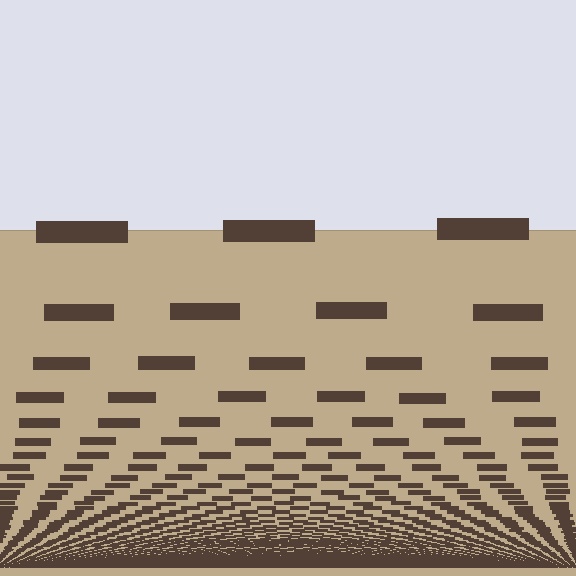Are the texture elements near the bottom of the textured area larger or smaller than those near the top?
Smaller. The gradient is inverted — elements near the bottom are smaller and denser.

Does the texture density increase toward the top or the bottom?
Density increases toward the bottom.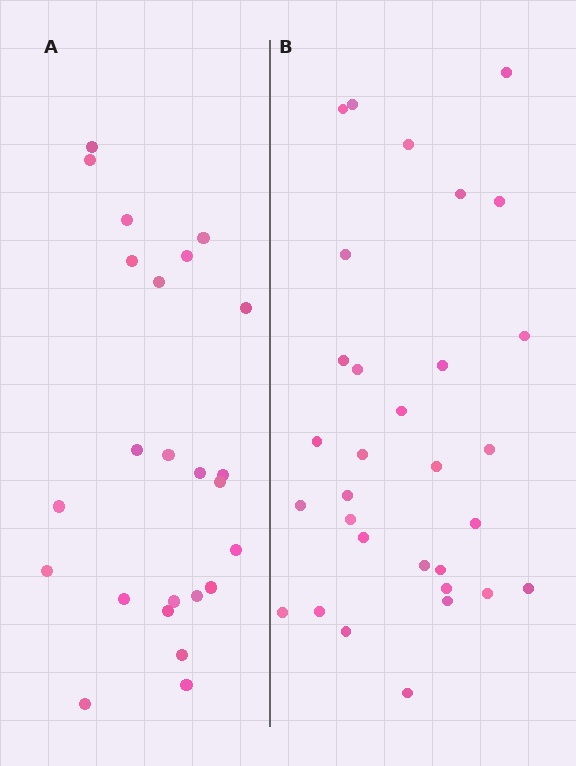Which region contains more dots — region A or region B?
Region B (the right region) has more dots.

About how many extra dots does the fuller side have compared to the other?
Region B has roughly 8 or so more dots than region A.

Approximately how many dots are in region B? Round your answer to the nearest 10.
About 30 dots. (The exact count is 31, which rounds to 30.)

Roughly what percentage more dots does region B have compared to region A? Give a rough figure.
About 30% more.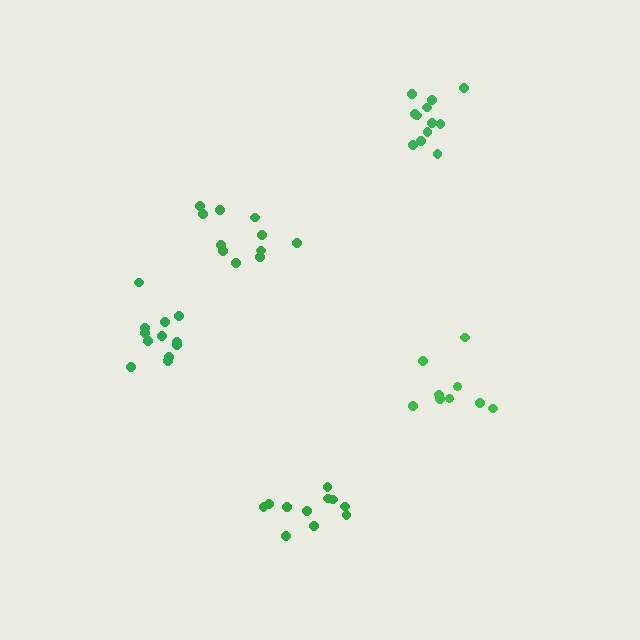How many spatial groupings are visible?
There are 5 spatial groupings.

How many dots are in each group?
Group 1: 11 dots, Group 2: 9 dots, Group 3: 12 dots, Group 4: 11 dots, Group 5: 12 dots (55 total).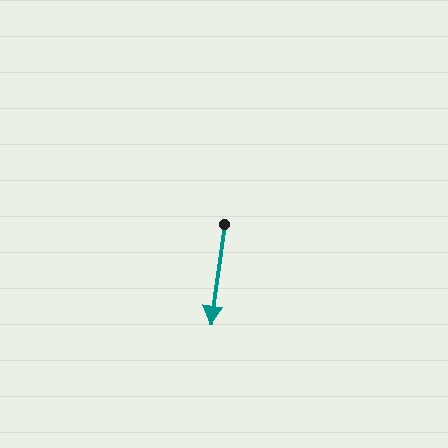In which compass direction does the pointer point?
South.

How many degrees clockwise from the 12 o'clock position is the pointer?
Approximately 188 degrees.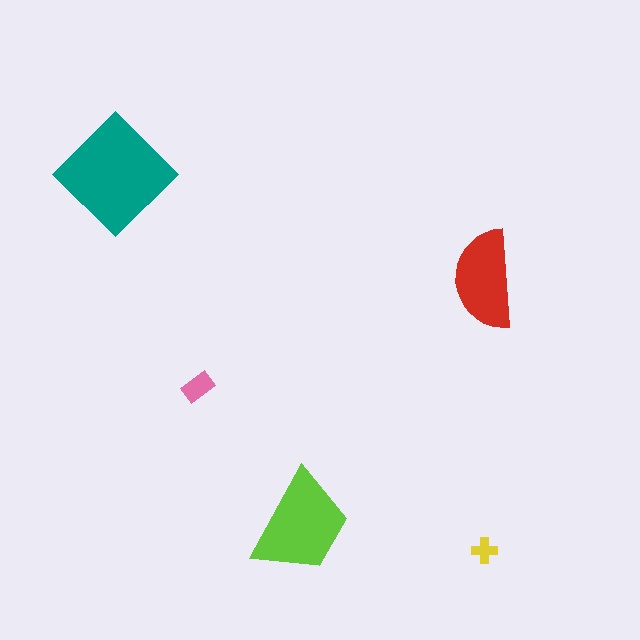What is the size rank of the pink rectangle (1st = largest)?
4th.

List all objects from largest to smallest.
The teal diamond, the lime trapezoid, the red semicircle, the pink rectangle, the yellow cross.